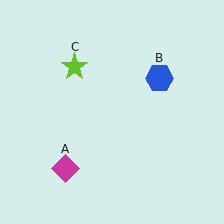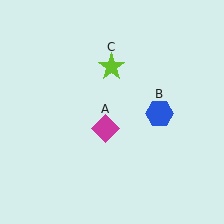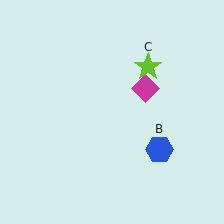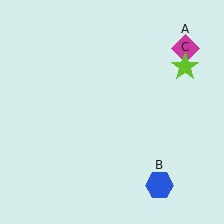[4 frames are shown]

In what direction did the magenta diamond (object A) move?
The magenta diamond (object A) moved up and to the right.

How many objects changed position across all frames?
3 objects changed position: magenta diamond (object A), blue hexagon (object B), lime star (object C).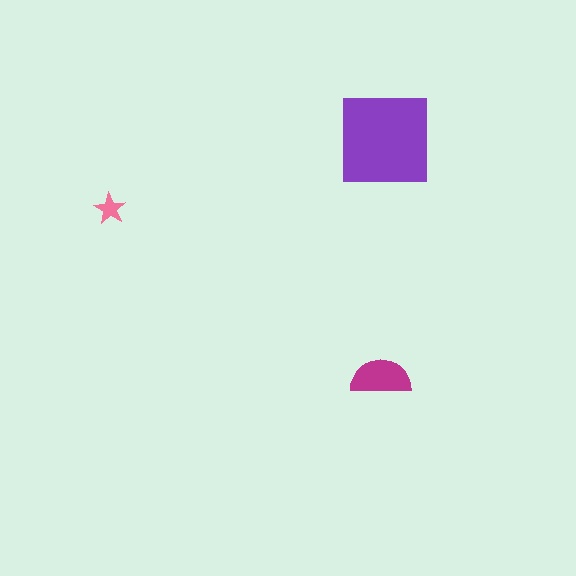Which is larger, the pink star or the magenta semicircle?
The magenta semicircle.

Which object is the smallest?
The pink star.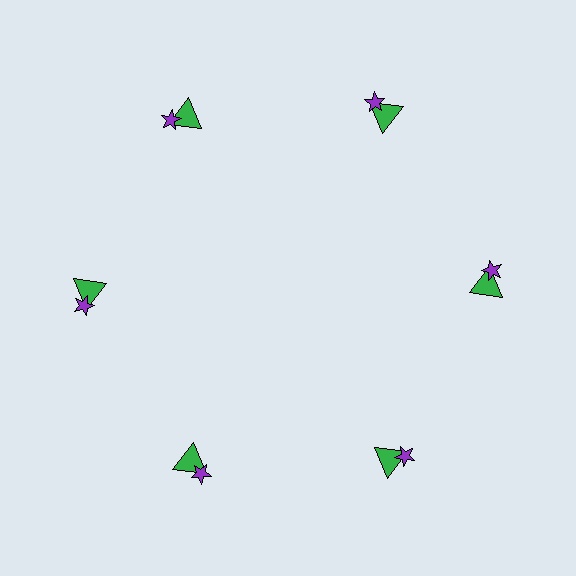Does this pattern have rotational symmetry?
Yes, this pattern has 6-fold rotational symmetry. It looks the same after rotating 60 degrees around the center.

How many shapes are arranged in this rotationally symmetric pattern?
There are 12 shapes, arranged in 6 groups of 2.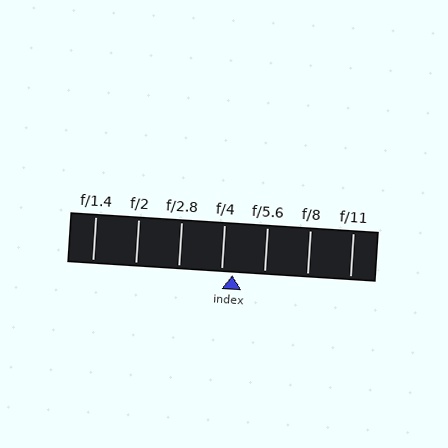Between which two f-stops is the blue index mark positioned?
The index mark is between f/4 and f/5.6.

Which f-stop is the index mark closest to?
The index mark is closest to f/4.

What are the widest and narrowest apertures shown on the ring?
The widest aperture shown is f/1.4 and the narrowest is f/11.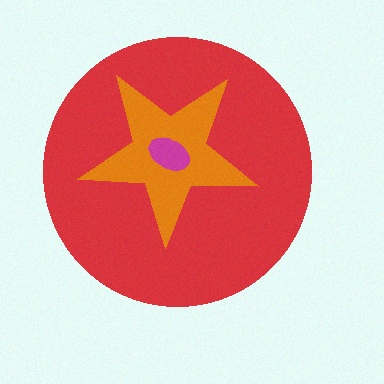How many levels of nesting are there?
3.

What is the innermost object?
The magenta ellipse.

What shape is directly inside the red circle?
The orange star.